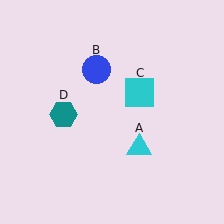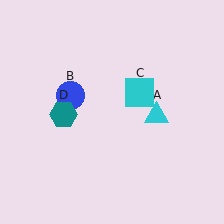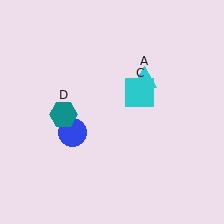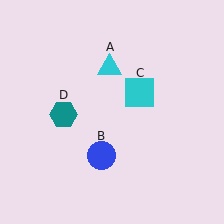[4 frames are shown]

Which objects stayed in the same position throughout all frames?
Cyan square (object C) and teal hexagon (object D) remained stationary.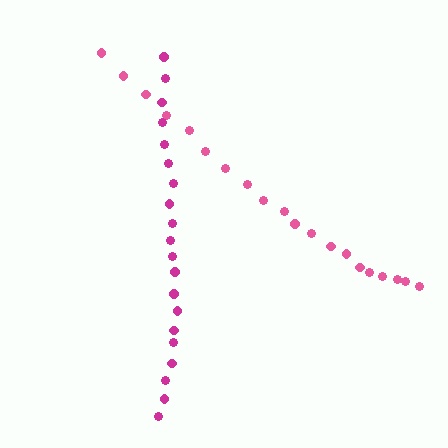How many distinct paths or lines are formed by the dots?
There are 2 distinct paths.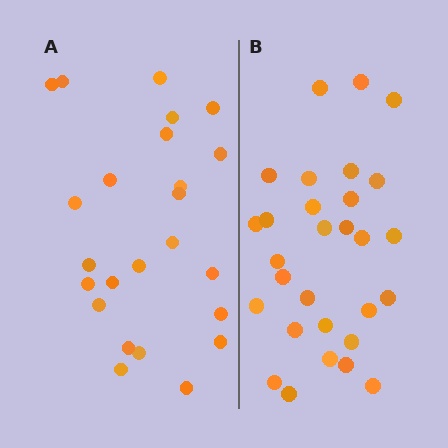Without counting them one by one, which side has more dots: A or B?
Region B (the right region) has more dots.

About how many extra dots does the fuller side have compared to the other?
Region B has about 5 more dots than region A.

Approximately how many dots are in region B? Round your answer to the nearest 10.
About 30 dots. (The exact count is 29, which rounds to 30.)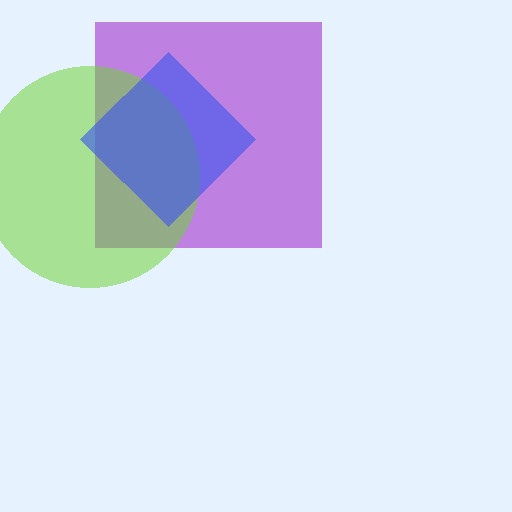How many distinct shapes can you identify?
There are 3 distinct shapes: a purple square, a lime circle, a blue diamond.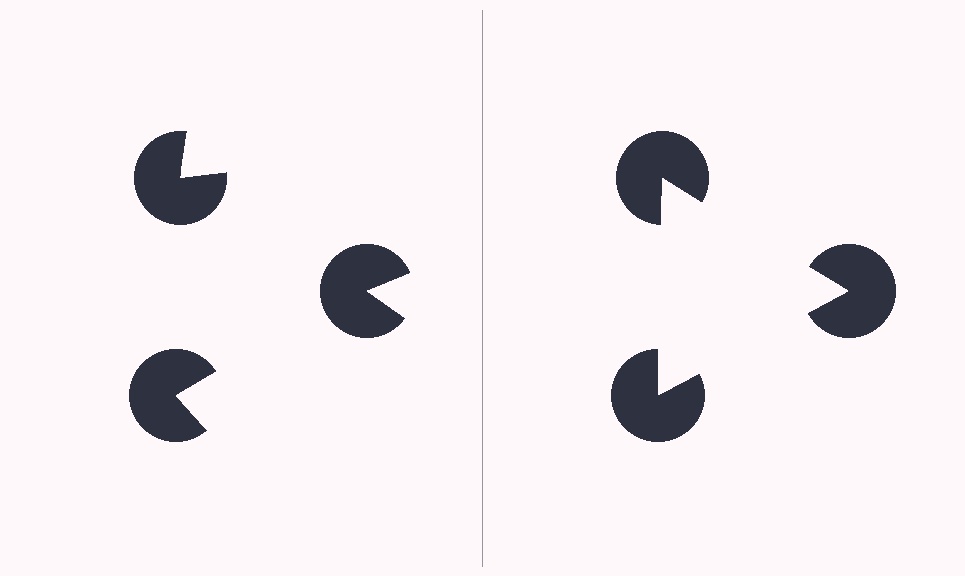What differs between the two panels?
The pac-man discs are positioned identically on both sides; only the wedge orientations differ. On the right they align to a triangle; on the left they are misaligned.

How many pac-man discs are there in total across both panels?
6 — 3 on each side.